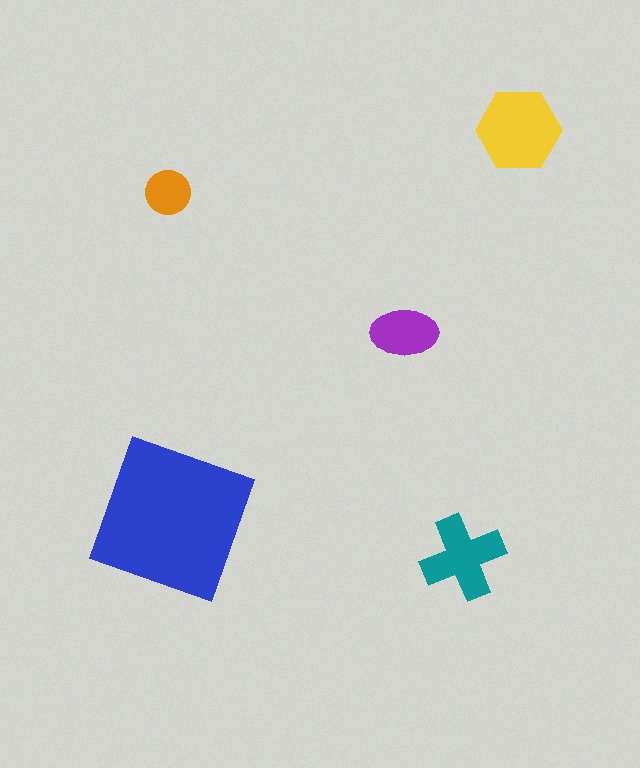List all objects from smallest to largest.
The orange circle, the purple ellipse, the teal cross, the yellow hexagon, the blue square.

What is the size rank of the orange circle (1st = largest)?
5th.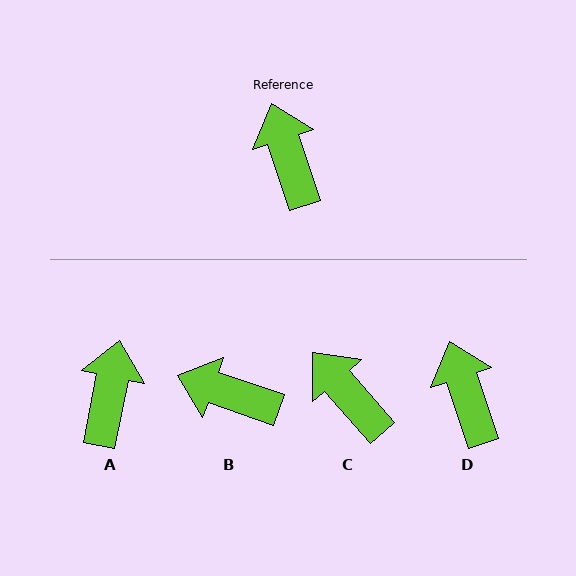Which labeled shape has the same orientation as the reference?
D.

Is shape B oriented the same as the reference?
No, it is off by about 53 degrees.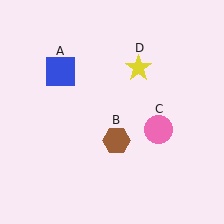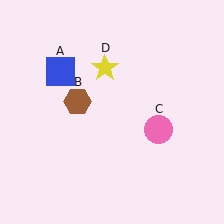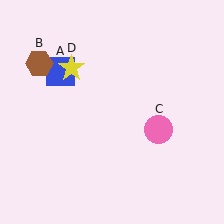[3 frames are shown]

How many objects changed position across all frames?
2 objects changed position: brown hexagon (object B), yellow star (object D).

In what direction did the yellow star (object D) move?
The yellow star (object D) moved left.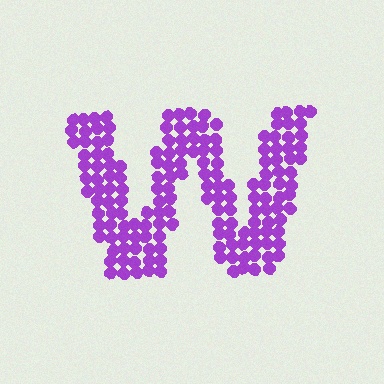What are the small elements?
The small elements are circles.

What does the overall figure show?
The overall figure shows the letter W.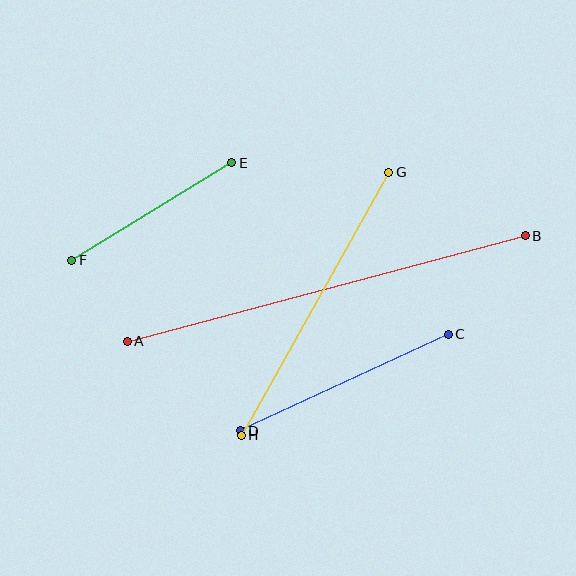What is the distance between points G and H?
The distance is approximately 301 pixels.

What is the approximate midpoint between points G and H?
The midpoint is at approximately (315, 304) pixels.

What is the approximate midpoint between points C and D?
The midpoint is at approximately (345, 382) pixels.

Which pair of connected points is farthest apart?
Points A and B are farthest apart.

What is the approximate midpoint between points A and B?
The midpoint is at approximately (326, 288) pixels.